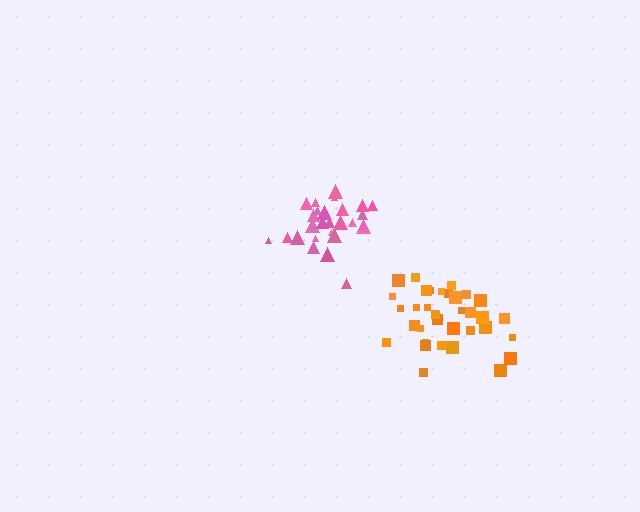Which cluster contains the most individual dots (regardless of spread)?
Orange (34).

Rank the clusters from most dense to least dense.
pink, orange.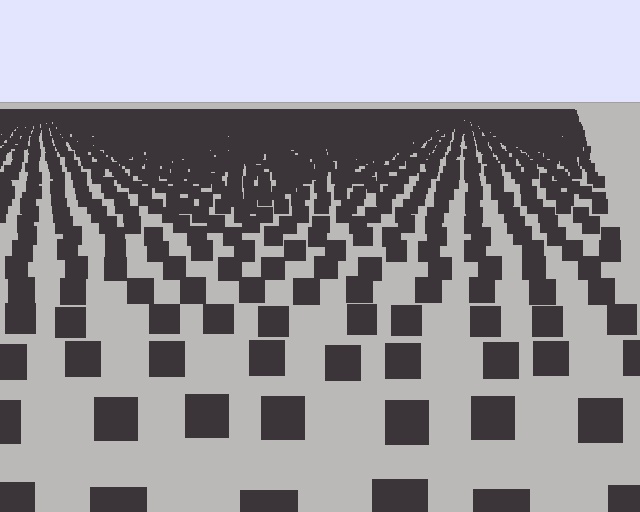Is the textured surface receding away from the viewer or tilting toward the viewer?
The surface is receding away from the viewer. Texture elements get smaller and denser toward the top.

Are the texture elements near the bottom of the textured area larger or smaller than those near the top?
Larger. Near the bottom, elements are closer to the viewer and appear at a bigger on-screen size.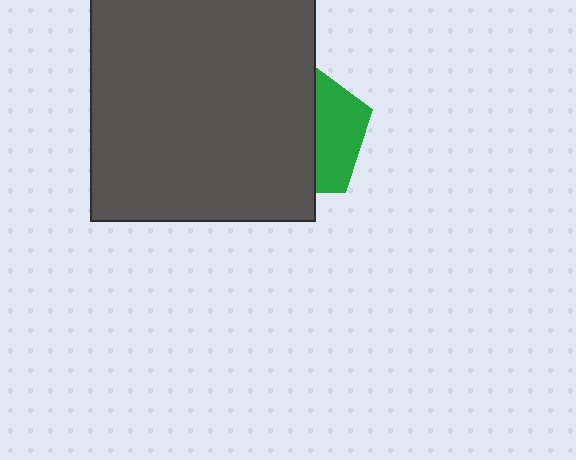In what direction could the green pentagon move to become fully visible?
The green pentagon could move right. That would shift it out from behind the dark gray square entirely.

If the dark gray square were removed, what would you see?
You would see the complete green pentagon.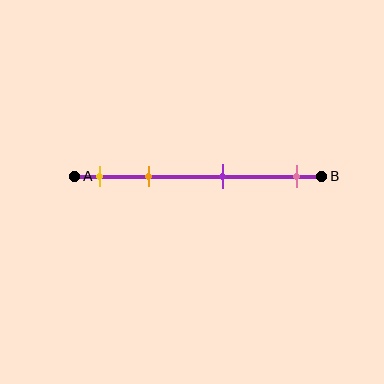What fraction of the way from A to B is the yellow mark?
The yellow mark is approximately 10% (0.1) of the way from A to B.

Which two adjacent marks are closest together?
The yellow and orange marks are the closest adjacent pair.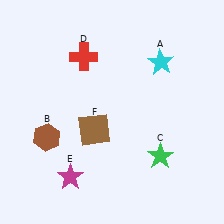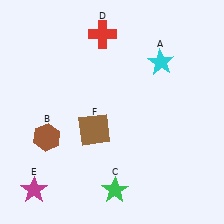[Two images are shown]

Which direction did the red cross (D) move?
The red cross (D) moved up.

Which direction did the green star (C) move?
The green star (C) moved left.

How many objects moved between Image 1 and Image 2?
3 objects moved between the two images.